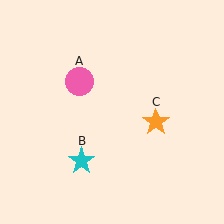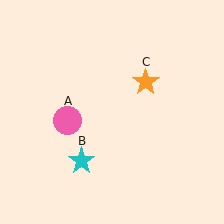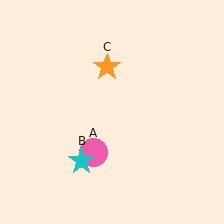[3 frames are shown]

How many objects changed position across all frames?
2 objects changed position: pink circle (object A), orange star (object C).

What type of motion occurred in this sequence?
The pink circle (object A), orange star (object C) rotated counterclockwise around the center of the scene.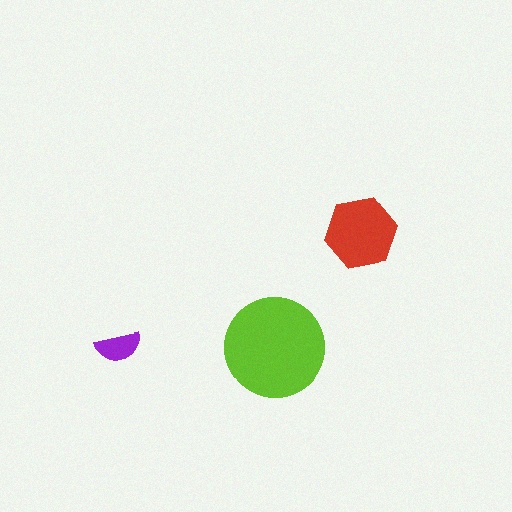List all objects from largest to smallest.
The lime circle, the red hexagon, the purple semicircle.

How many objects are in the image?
There are 3 objects in the image.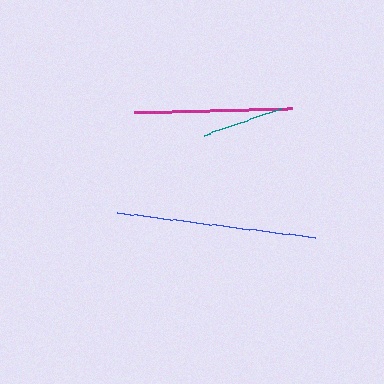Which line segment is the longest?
The blue line is the longest at approximately 200 pixels.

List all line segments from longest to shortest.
From longest to shortest: blue, magenta, teal.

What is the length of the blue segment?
The blue segment is approximately 200 pixels long.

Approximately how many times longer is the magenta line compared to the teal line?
The magenta line is approximately 1.9 times the length of the teal line.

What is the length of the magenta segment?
The magenta segment is approximately 158 pixels long.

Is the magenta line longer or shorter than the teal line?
The magenta line is longer than the teal line.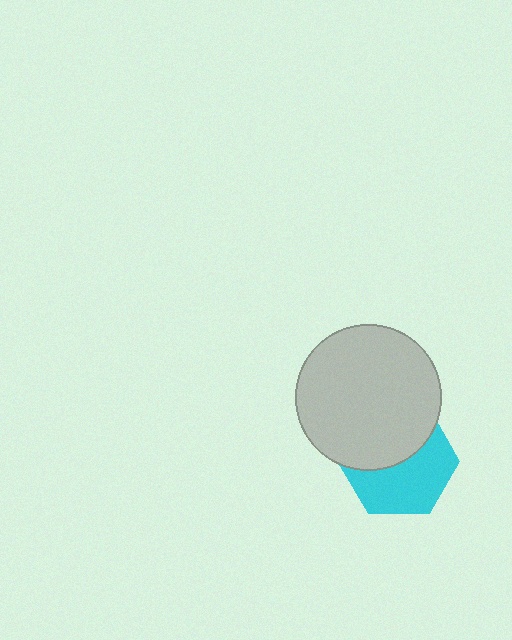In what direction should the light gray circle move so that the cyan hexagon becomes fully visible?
The light gray circle should move up. That is the shortest direction to clear the overlap and leave the cyan hexagon fully visible.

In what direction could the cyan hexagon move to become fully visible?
The cyan hexagon could move down. That would shift it out from behind the light gray circle entirely.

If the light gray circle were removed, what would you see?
You would see the complete cyan hexagon.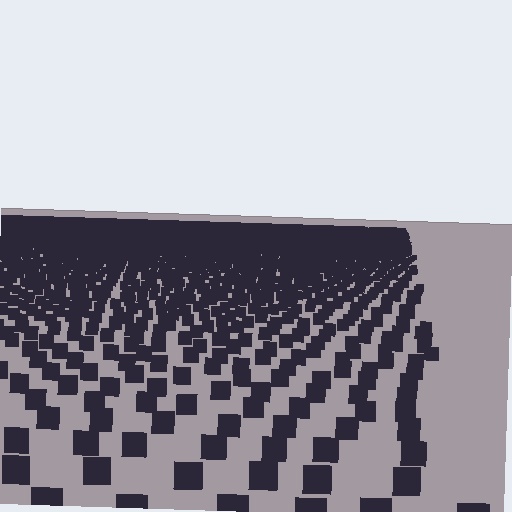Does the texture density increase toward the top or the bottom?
Density increases toward the top.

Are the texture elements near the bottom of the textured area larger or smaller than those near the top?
Larger. Near the bottom, elements are closer to the viewer and appear at a bigger on-screen size.